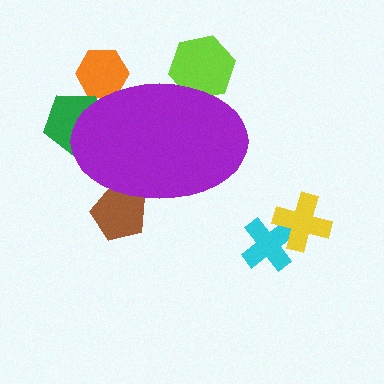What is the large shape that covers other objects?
A purple ellipse.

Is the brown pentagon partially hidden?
Yes, the brown pentagon is partially hidden behind the purple ellipse.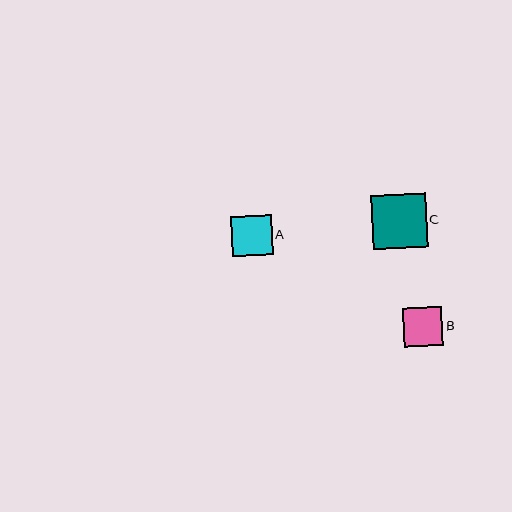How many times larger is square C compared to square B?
Square C is approximately 1.4 times the size of square B.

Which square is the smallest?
Square B is the smallest with a size of approximately 39 pixels.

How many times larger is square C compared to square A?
Square C is approximately 1.3 times the size of square A.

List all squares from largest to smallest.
From largest to smallest: C, A, B.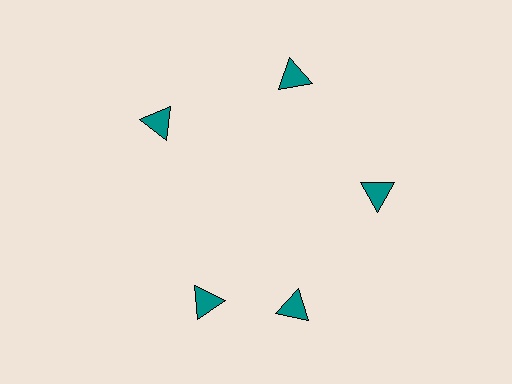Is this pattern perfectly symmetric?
No. The 5 teal triangles are arranged in a ring, but one element near the 8 o'clock position is rotated out of alignment along the ring, breaking the 5-fold rotational symmetry.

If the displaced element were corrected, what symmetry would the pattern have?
It would have 5-fold rotational symmetry — the pattern would map onto itself every 72 degrees.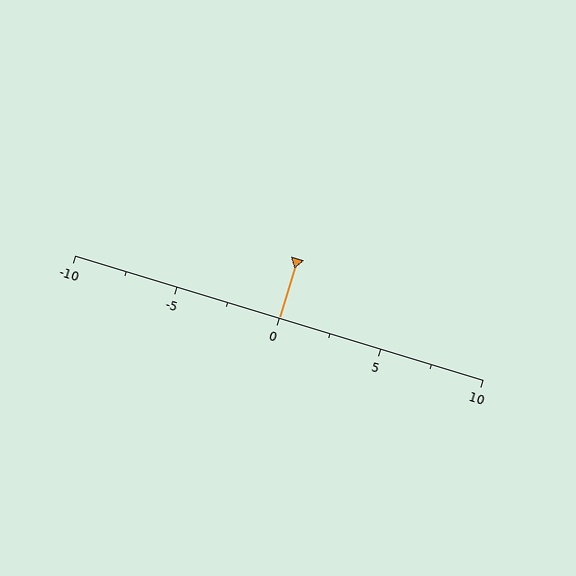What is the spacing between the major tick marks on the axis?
The major ticks are spaced 5 apart.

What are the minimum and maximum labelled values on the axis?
The axis runs from -10 to 10.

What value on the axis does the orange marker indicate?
The marker indicates approximately 0.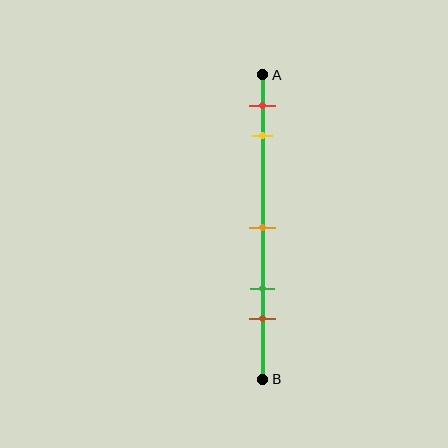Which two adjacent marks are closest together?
The red and yellow marks are the closest adjacent pair.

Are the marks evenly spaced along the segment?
No, the marks are not evenly spaced.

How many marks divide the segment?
There are 5 marks dividing the segment.